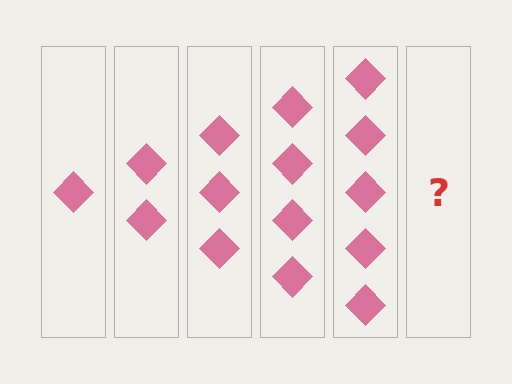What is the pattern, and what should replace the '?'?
The pattern is that each step adds one more diamond. The '?' should be 6 diamonds.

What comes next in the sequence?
The next element should be 6 diamonds.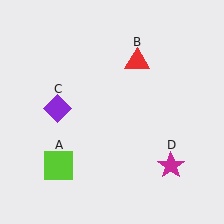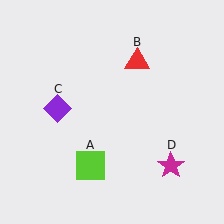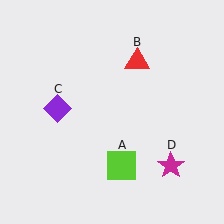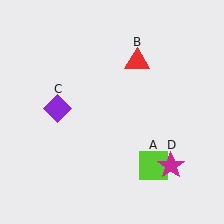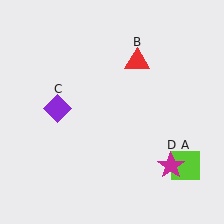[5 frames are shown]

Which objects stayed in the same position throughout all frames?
Red triangle (object B) and purple diamond (object C) and magenta star (object D) remained stationary.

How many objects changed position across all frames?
1 object changed position: lime square (object A).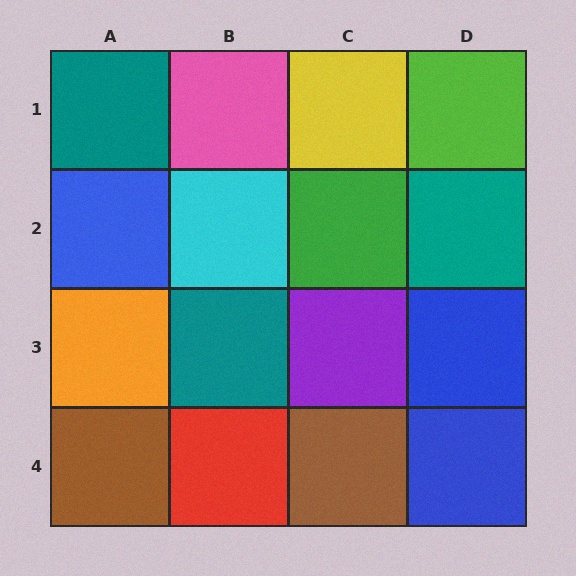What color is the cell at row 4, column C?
Brown.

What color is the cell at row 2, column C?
Green.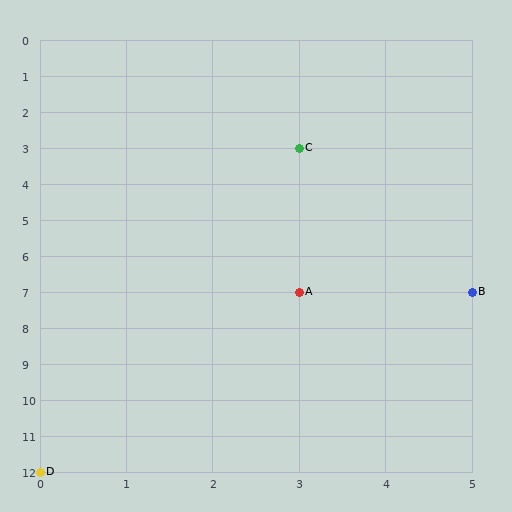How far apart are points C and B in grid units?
Points C and B are 2 columns and 4 rows apart (about 4.5 grid units diagonally).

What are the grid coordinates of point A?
Point A is at grid coordinates (3, 7).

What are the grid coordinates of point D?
Point D is at grid coordinates (0, 12).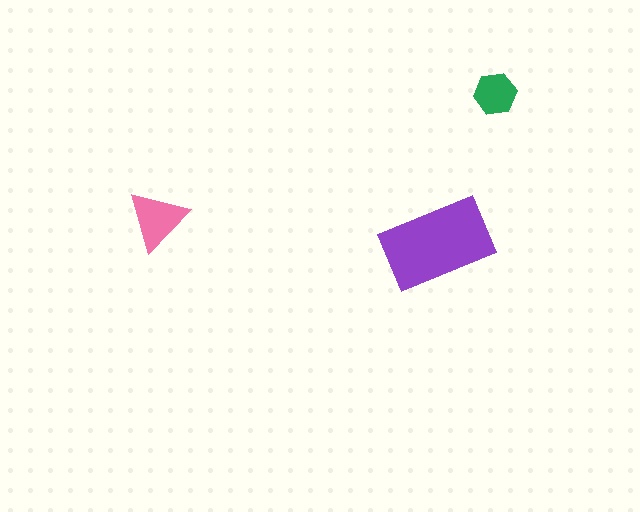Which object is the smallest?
The green hexagon.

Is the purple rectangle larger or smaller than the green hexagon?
Larger.